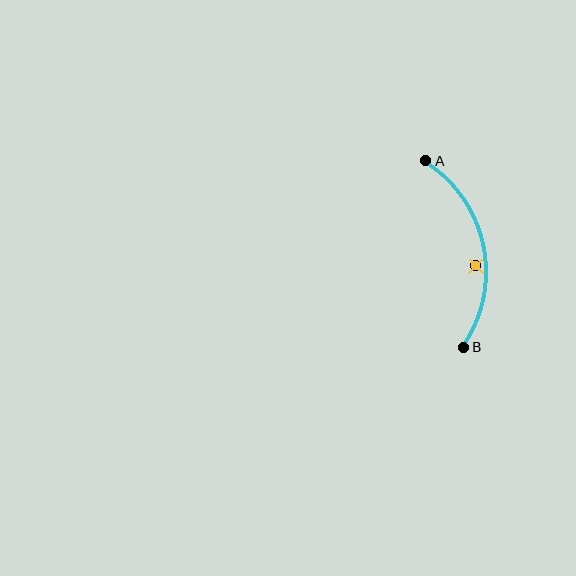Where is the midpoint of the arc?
The arc midpoint is the point on the curve farthest from the straight line joining A and B. It sits to the right of that line.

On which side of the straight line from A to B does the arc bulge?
The arc bulges to the right of the straight line connecting A and B.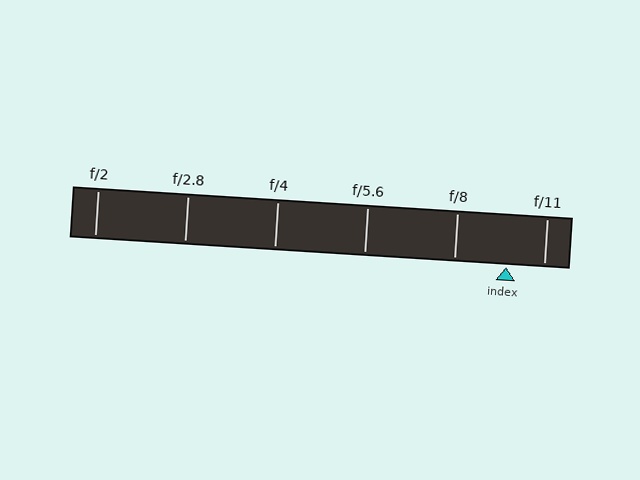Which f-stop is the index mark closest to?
The index mark is closest to f/11.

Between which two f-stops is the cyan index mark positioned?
The index mark is between f/8 and f/11.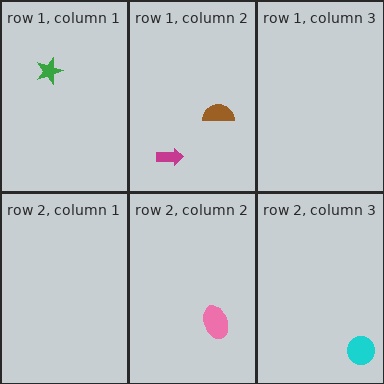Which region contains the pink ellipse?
The row 2, column 2 region.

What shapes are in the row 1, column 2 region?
The magenta arrow, the brown semicircle.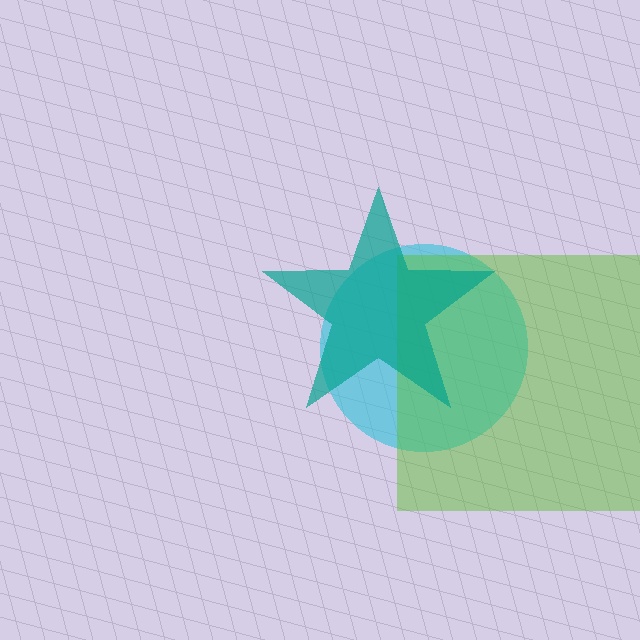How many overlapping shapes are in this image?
There are 3 overlapping shapes in the image.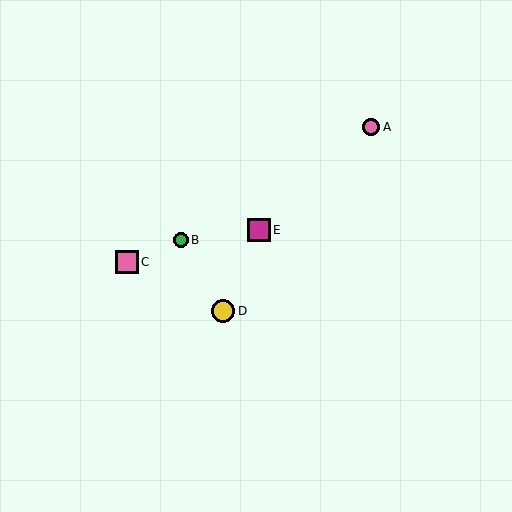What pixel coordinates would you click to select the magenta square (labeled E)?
Click at (259, 230) to select the magenta square E.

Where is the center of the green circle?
The center of the green circle is at (181, 240).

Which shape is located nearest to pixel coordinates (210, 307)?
The yellow circle (labeled D) at (223, 311) is nearest to that location.